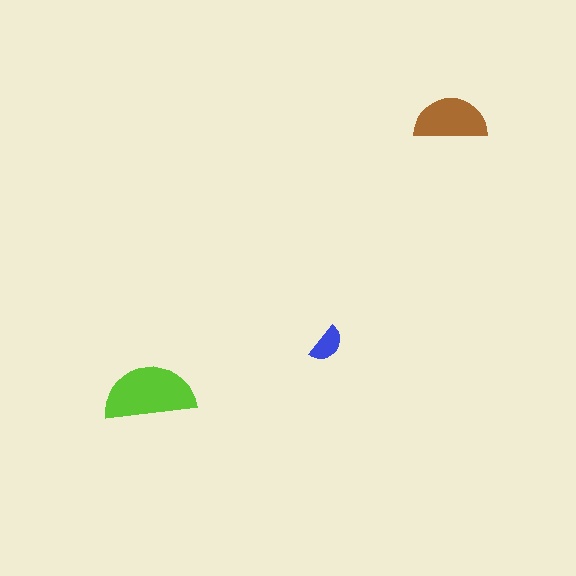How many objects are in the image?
There are 3 objects in the image.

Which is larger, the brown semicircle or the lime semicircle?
The lime one.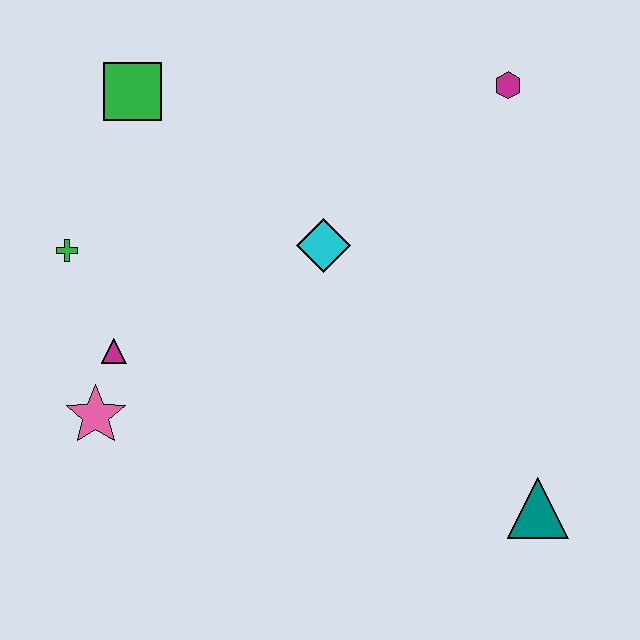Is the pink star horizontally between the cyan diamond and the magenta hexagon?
No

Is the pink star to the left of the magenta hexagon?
Yes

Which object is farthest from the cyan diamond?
The teal triangle is farthest from the cyan diamond.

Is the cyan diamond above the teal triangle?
Yes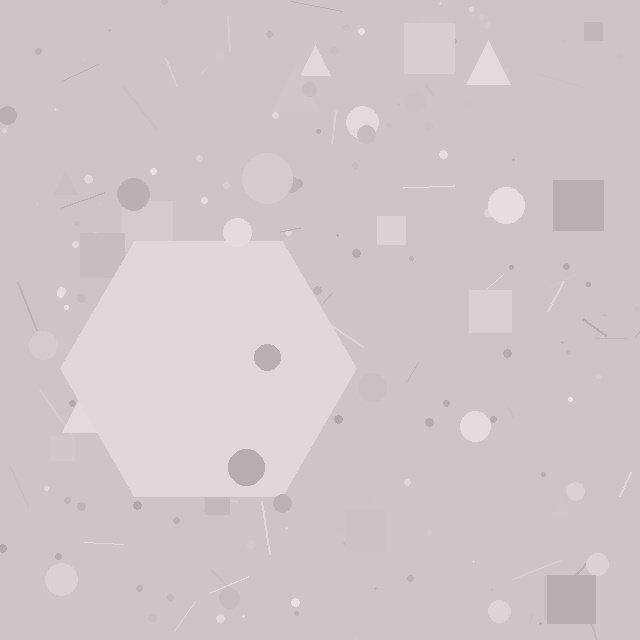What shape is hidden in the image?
A hexagon is hidden in the image.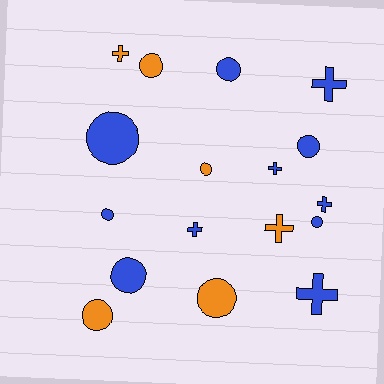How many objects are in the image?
There are 17 objects.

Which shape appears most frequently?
Circle, with 10 objects.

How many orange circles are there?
There are 4 orange circles.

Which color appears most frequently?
Blue, with 11 objects.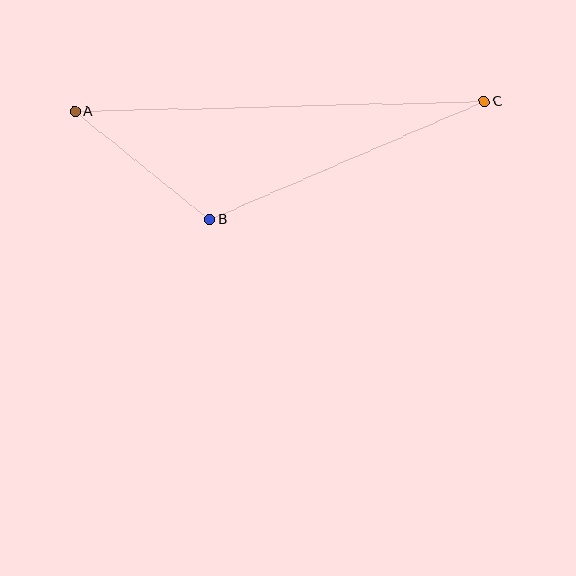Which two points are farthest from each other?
Points A and C are farthest from each other.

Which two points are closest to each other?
Points A and B are closest to each other.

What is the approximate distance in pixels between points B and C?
The distance between B and C is approximately 299 pixels.